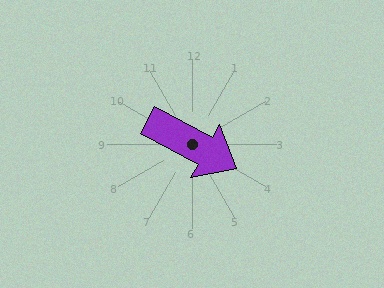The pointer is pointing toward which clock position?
Roughly 4 o'clock.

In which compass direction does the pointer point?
Southeast.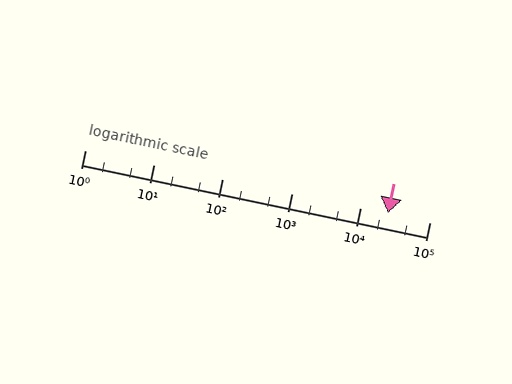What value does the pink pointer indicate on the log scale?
The pointer indicates approximately 25000.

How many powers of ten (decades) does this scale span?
The scale spans 5 decades, from 1 to 100000.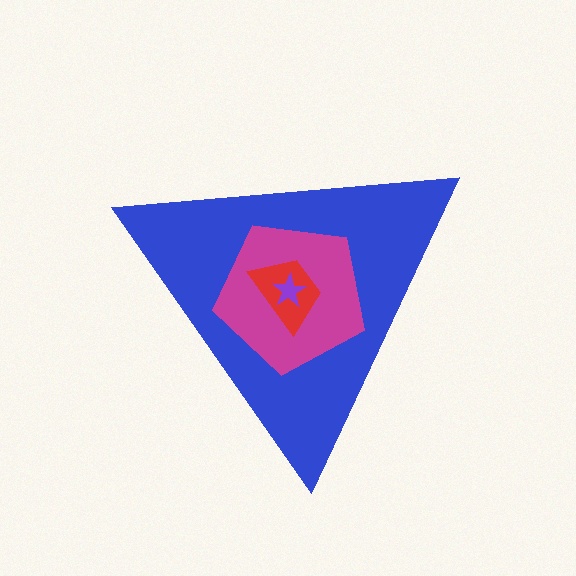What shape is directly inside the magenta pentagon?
The red trapezoid.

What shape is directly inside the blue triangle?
The magenta pentagon.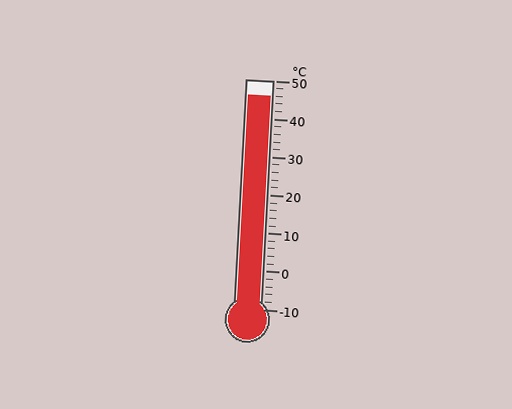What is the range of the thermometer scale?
The thermometer scale ranges from -10°C to 50°C.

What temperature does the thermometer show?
The thermometer shows approximately 46°C.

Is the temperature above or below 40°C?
The temperature is above 40°C.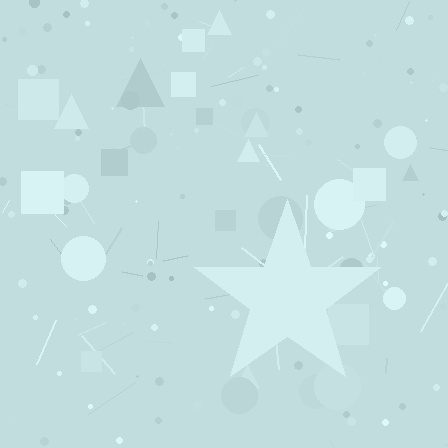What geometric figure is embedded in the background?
A star is embedded in the background.